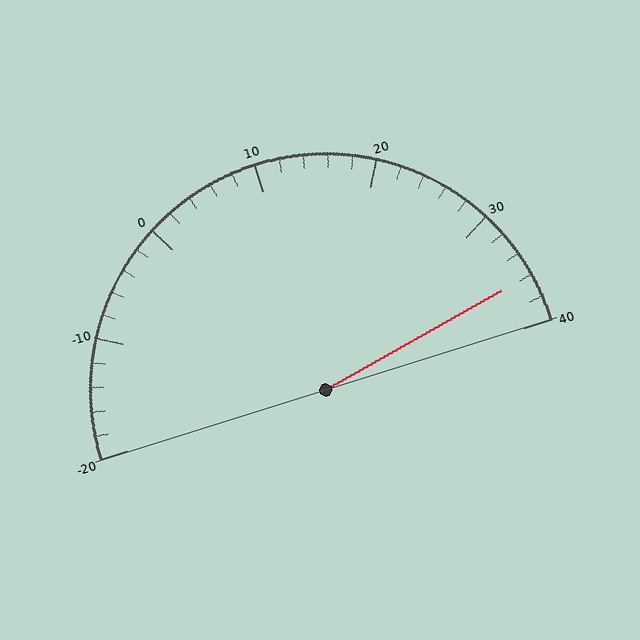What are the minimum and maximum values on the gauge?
The gauge ranges from -20 to 40.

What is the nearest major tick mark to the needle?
The nearest major tick mark is 40.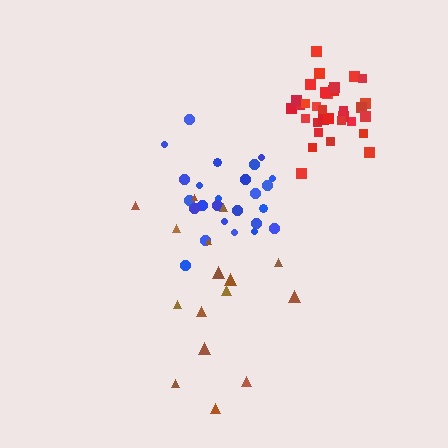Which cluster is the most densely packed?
Red.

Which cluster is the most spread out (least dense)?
Brown.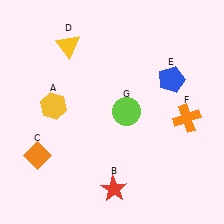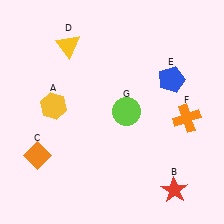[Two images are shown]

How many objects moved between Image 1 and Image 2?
1 object moved between the two images.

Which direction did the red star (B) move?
The red star (B) moved right.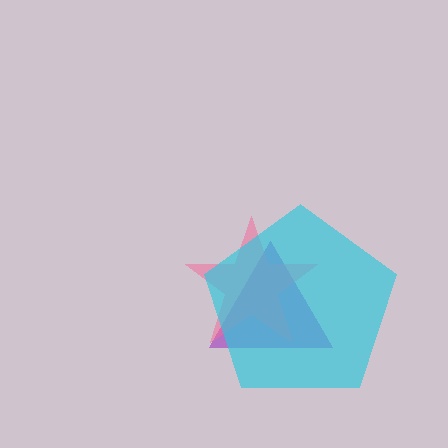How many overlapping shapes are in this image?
There are 3 overlapping shapes in the image.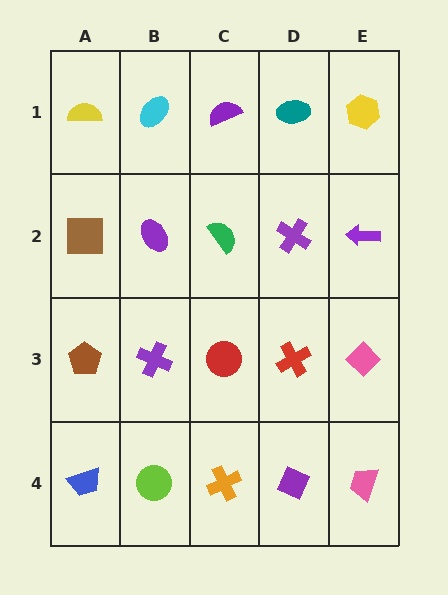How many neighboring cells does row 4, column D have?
3.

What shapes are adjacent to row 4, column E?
A pink diamond (row 3, column E), a purple diamond (row 4, column D).